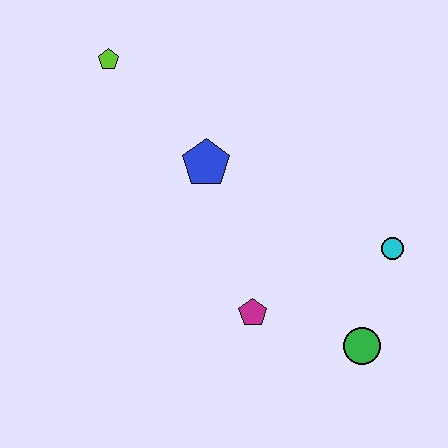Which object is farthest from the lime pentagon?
The green circle is farthest from the lime pentagon.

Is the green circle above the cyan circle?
No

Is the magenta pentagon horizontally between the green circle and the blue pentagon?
Yes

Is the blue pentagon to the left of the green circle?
Yes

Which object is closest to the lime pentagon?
The blue pentagon is closest to the lime pentagon.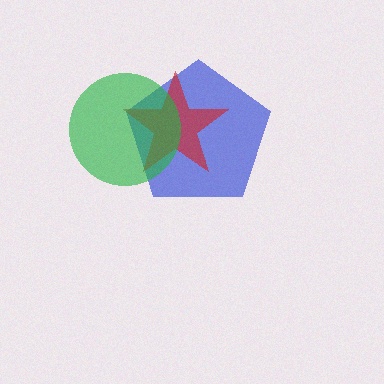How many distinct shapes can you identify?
There are 3 distinct shapes: a blue pentagon, a red star, a green circle.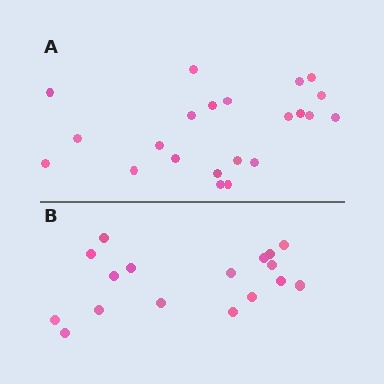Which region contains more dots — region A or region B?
Region A (the top region) has more dots.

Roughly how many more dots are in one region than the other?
Region A has about 5 more dots than region B.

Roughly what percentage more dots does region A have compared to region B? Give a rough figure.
About 30% more.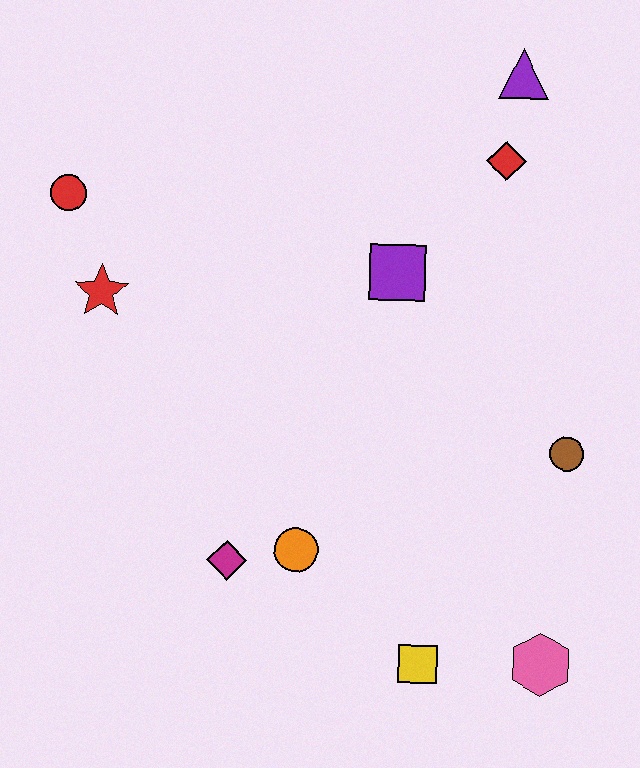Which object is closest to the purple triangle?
The red diamond is closest to the purple triangle.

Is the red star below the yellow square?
No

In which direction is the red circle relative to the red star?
The red circle is above the red star.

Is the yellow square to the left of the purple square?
No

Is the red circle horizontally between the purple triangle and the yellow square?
No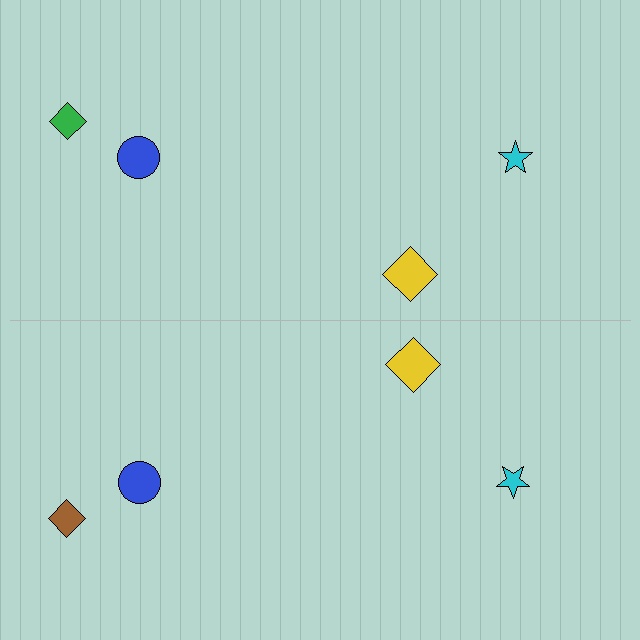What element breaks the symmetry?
The brown diamond on the bottom side breaks the symmetry — its mirror counterpart is green.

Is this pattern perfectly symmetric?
No, the pattern is not perfectly symmetric. The brown diamond on the bottom side breaks the symmetry — its mirror counterpart is green.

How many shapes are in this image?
There are 8 shapes in this image.